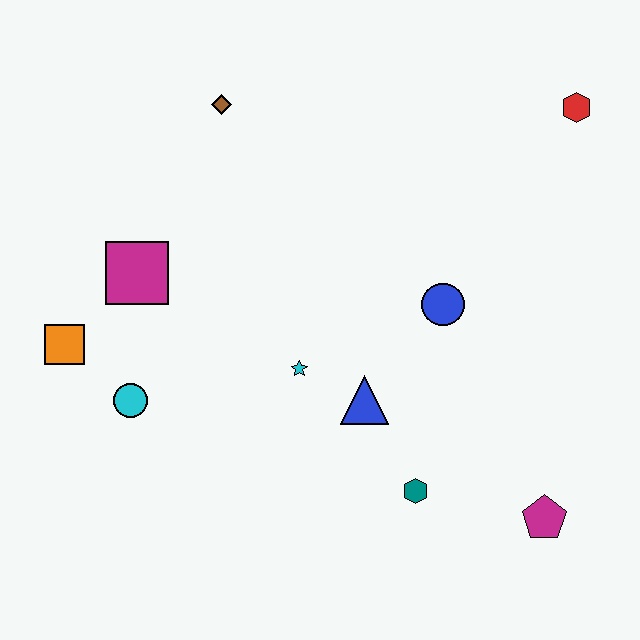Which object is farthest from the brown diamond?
The magenta pentagon is farthest from the brown diamond.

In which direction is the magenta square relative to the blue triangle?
The magenta square is to the left of the blue triangle.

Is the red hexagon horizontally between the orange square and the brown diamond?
No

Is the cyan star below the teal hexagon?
No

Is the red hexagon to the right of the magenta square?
Yes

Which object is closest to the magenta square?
The orange square is closest to the magenta square.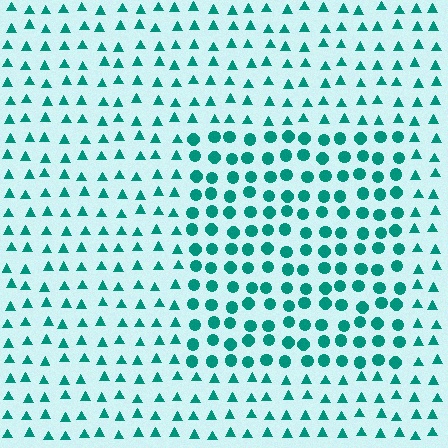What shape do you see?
I see a rectangle.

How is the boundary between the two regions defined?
The boundary is defined by a change in element shape: circles inside vs. triangles outside. All elements share the same color and spacing.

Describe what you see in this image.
The image is filled with small teal elements arranged in a uniform grid. A rectangle-shaped region contains circles, while the surrounding area contains triangles. The boundary is defined purely by the change in element shape.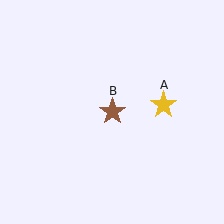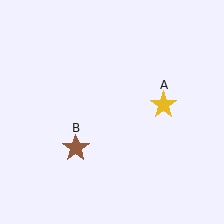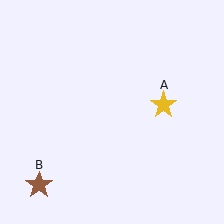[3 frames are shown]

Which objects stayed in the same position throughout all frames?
Yellow star (object A) remained stationary.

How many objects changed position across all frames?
1 object changed position: brown star (object B).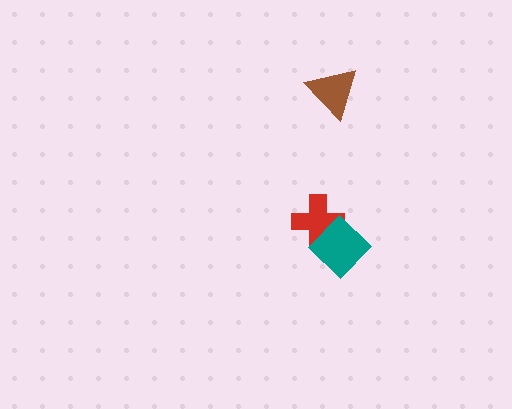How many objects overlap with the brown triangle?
0 objects overlap with the brown triangle.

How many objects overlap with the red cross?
1 object overlaps with the red cross.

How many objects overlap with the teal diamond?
1 object overlaps with the teal diamond.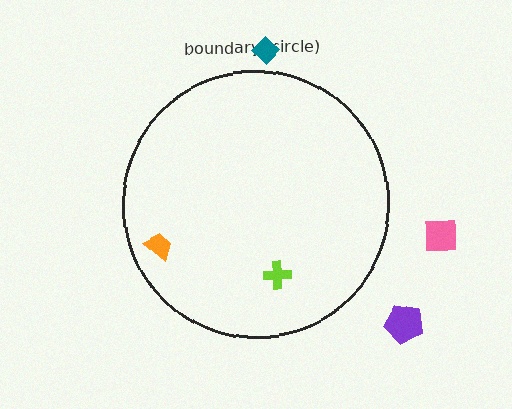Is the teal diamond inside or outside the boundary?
Outside.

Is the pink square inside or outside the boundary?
Outside.